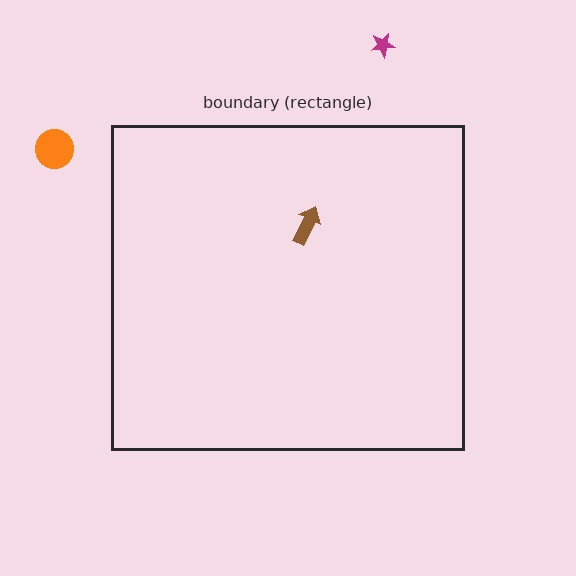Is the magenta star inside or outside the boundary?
Outside.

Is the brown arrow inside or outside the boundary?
Inside.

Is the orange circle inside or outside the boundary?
Outside.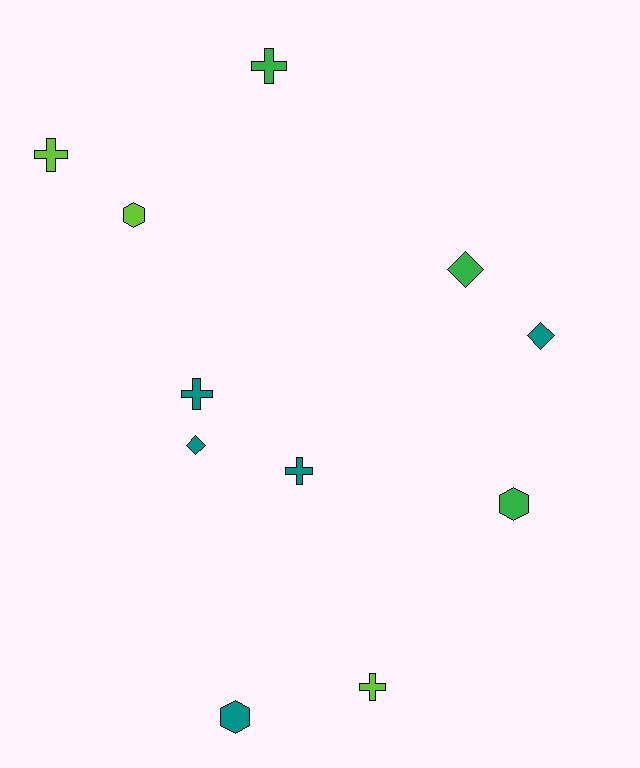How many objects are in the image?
There are 11 objects.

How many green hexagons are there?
There is 1 green hexagon.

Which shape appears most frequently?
Cross, with 5 objects.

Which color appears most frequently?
Teal, with 5 objects.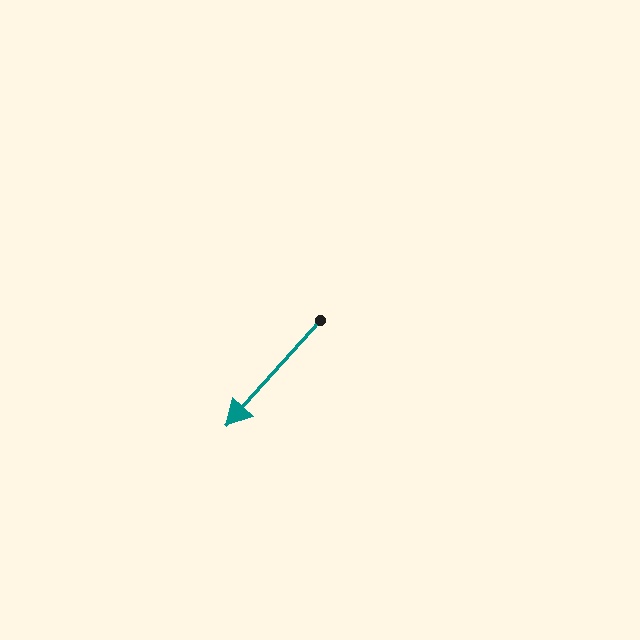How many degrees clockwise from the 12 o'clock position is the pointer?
Approximately 222 degrees.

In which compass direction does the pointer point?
Southwest.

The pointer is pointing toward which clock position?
Roughly 7 o'clock.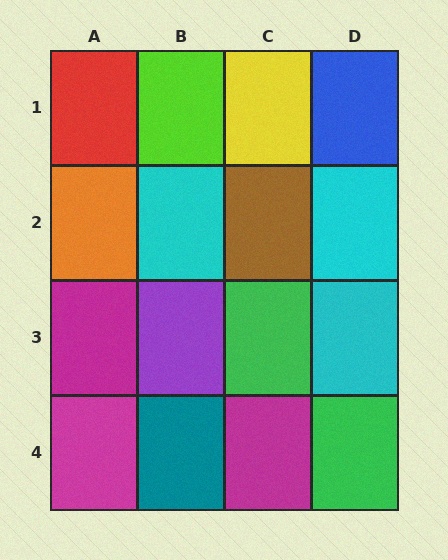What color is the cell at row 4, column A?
Magenta.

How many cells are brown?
1 cell is brown.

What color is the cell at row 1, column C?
Yellow.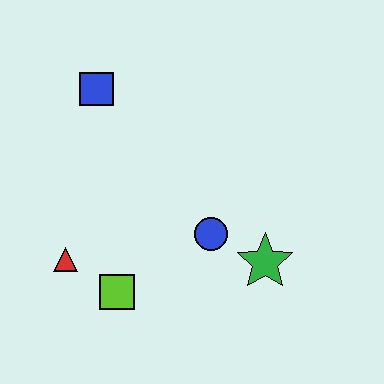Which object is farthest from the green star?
The blue square is farthest from the green star.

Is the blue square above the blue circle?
Yes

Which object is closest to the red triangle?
The lime square is closest to the red triangle.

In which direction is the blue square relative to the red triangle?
The blue square is above the red triangle.